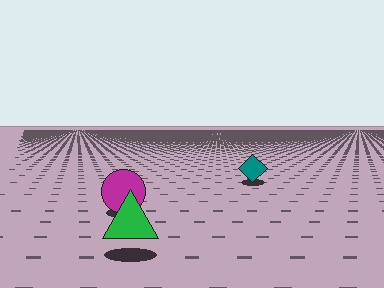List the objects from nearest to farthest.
From nearest to farthest: the green triangle, the magenta circle, the teal diamond.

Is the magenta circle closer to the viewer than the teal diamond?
Yes. The magenta circle is closer — you can tell from the texture gradient: the ground texture is coarser near it.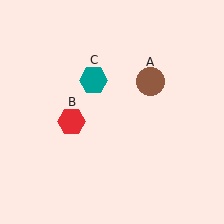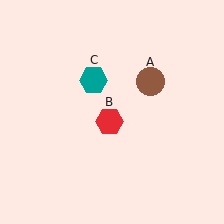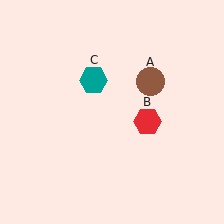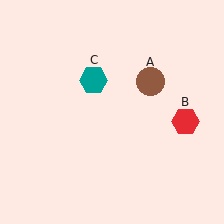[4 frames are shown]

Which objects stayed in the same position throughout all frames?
Brown circle (object A) and teal hexagon (object C) remained stationary.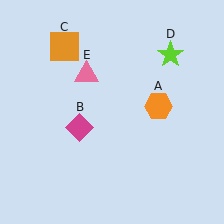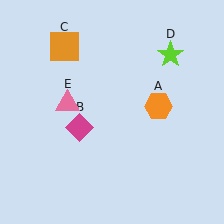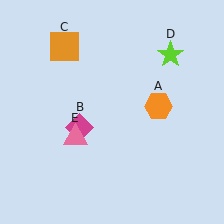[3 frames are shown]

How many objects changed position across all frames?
1 object changed position: pink triangle (object E).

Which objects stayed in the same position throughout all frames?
Orange hexagon (object A) and magenta diamond (object B) and orange square (object C) and lime star (object D) remained stationary.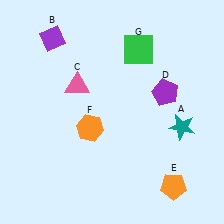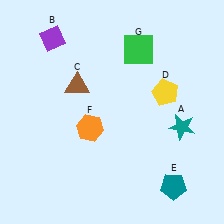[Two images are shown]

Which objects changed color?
C changed from pink to brown. D changed from purple to yellow. E changed from orange to teal.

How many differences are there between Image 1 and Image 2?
There are 3 differences between the two images.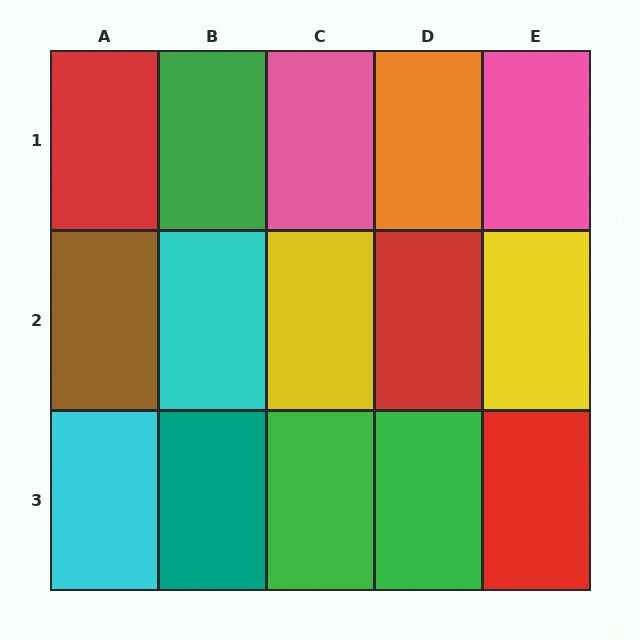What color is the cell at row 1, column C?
Pink.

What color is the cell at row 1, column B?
Green.